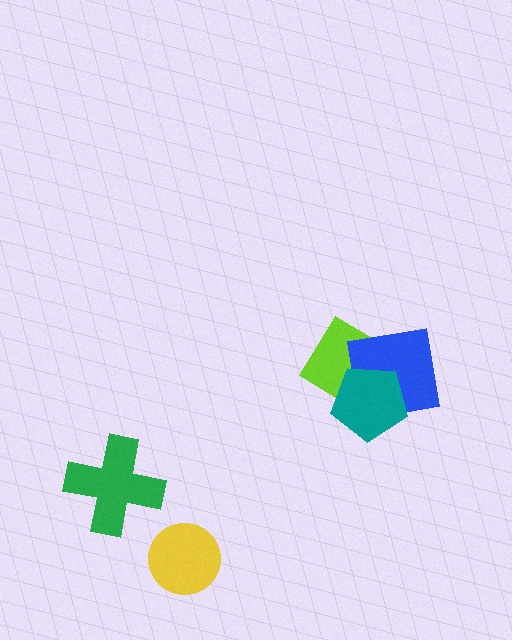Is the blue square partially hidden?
Yes, it is partially covered by another shape.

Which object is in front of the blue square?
The teal pentagon is in front of the blue square.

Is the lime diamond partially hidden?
Yes, it is partially covered by another shape.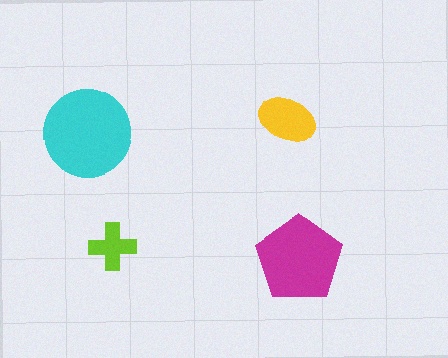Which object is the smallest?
The lime cross.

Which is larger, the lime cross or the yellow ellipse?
The yellow ellipse.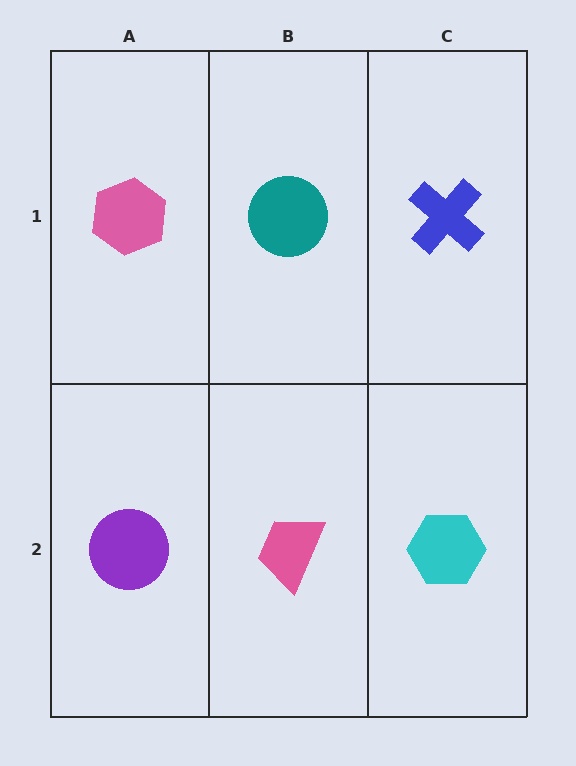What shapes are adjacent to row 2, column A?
A pink hexagon (row 1, column A), a pink trapezoid (row 2, column B).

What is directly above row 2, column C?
A blue cross.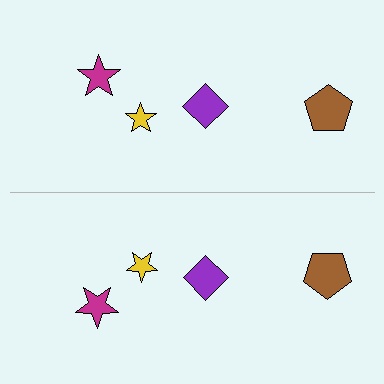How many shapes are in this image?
There are 8 shapes in this image.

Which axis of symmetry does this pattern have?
The pattern has a horizontal axis of symmetry running through the center of the image.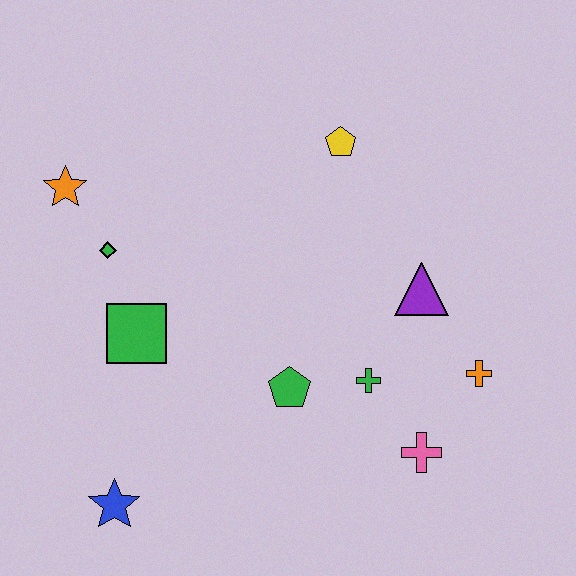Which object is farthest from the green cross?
The orange star is farthest from the green cross.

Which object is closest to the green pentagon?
The green cross is closest to the green pentagon.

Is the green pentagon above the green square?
No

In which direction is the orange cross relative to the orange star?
The orange cross is to the right of the orange star.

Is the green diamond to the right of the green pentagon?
No